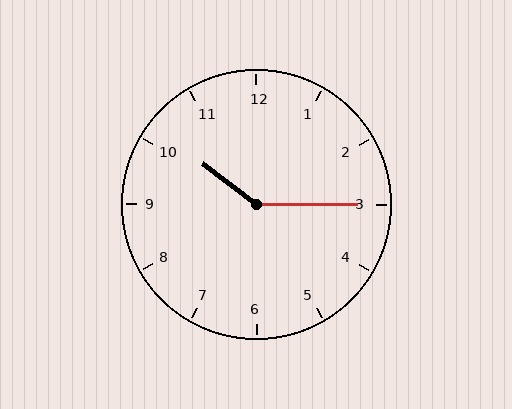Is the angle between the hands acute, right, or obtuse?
It is obtuse.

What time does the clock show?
10:15.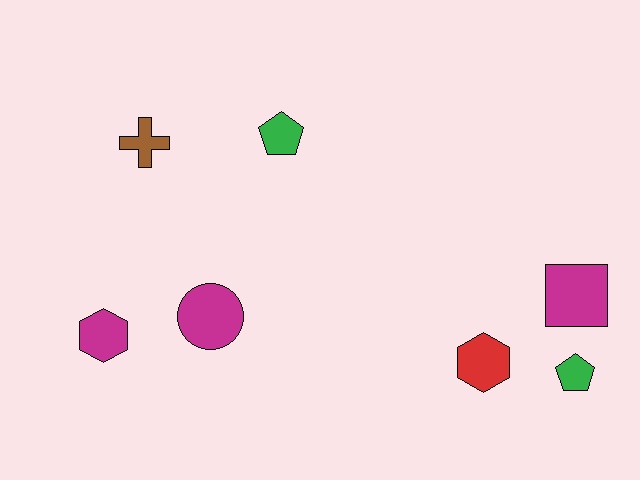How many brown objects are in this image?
There is 1 brown object.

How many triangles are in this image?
There are no triangles.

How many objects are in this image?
There are 7 objects.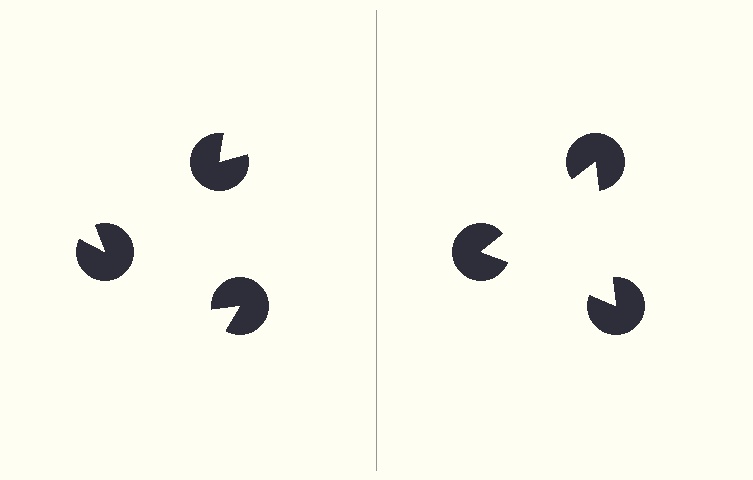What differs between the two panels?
The pac-man discs are positioned identically on both sides; only the wedge orientations differ. On the right they align to a triangle; on the left they are misaligned.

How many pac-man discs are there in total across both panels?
6 — 3 on each side.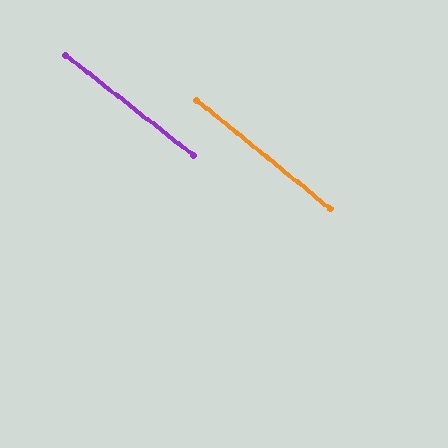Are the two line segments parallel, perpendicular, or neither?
Parallel — their directions differ by only 1.3°.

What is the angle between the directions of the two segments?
Approximately 1 degree.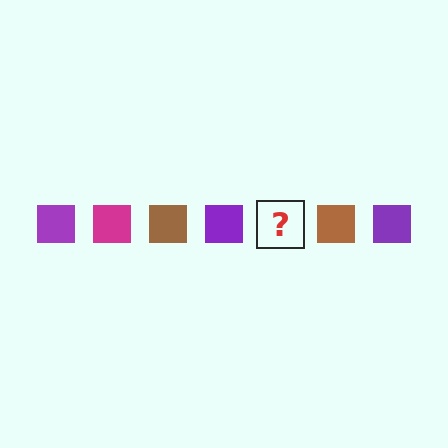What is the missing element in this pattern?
The missing element is a magenta square.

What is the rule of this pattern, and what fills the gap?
The rule is that the pattern cycles through purple, magenta, brown squares. The gap should be filled with a magenta square.